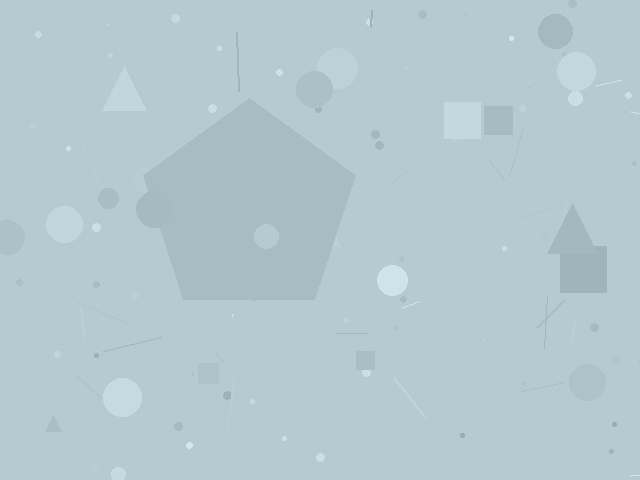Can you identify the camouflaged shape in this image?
The camouflaged shape is a pentagon.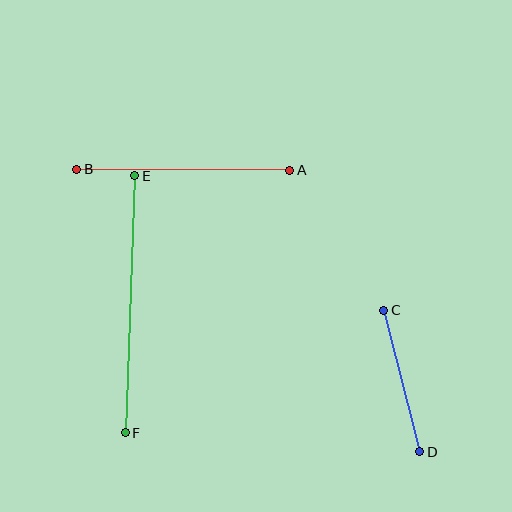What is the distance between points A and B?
The distance is approximately 213 pixels.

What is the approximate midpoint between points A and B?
The midpoint is at approximately (183, 170) pixels.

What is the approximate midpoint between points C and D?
The midpoint is at approximately (402, 381) pixels.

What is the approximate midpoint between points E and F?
The midpoint is at approximately (130, 304) pixels.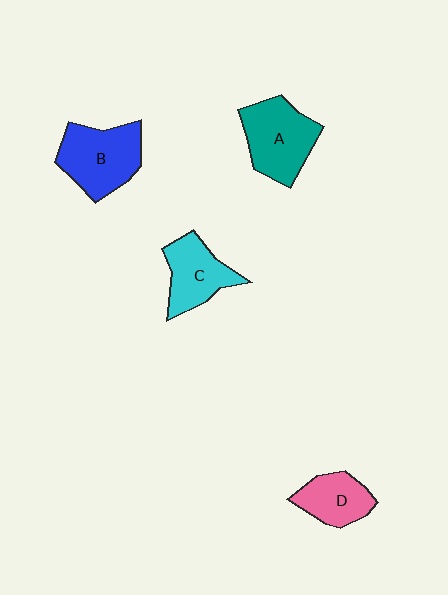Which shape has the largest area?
Shape B (blue).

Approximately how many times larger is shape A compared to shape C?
Approximately 1.3 times.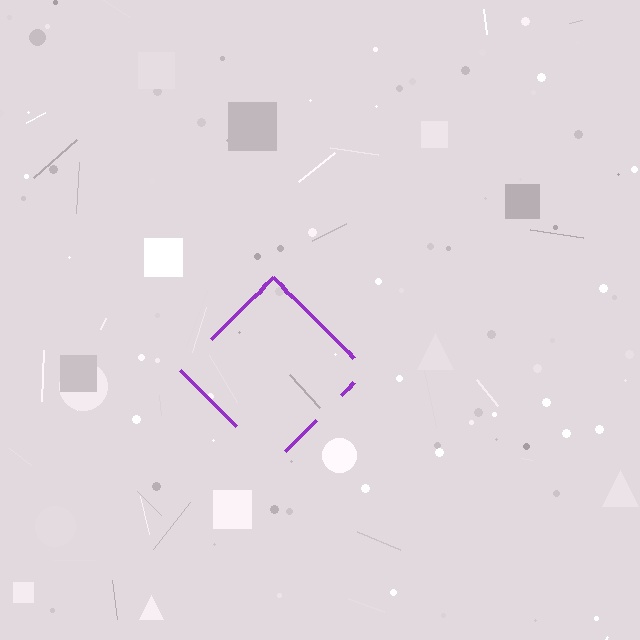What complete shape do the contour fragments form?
The contour fragments form a diamond.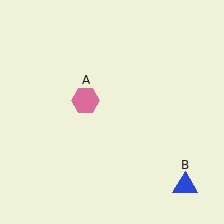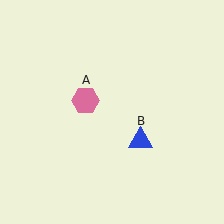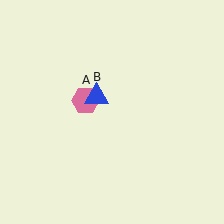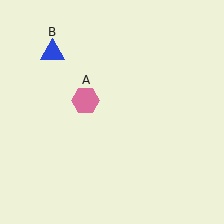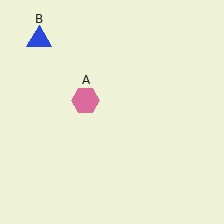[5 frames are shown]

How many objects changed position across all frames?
1 object changed position: blue triangle (object B).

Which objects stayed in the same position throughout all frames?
Pink hexagon (object A) remained stationary.